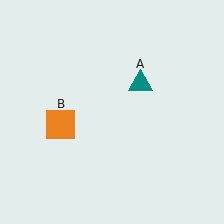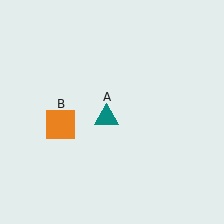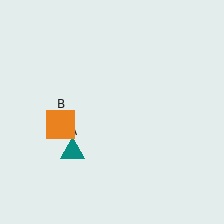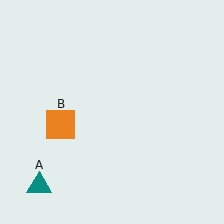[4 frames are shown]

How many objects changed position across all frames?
1 object changed position: teal triangle (object A).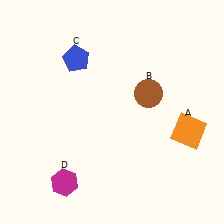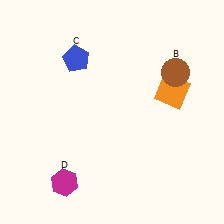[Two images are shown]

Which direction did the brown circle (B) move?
The brown circle (B) moved right.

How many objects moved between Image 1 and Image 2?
2 objects moved between the two images.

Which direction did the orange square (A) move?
The orange square (A) moved up.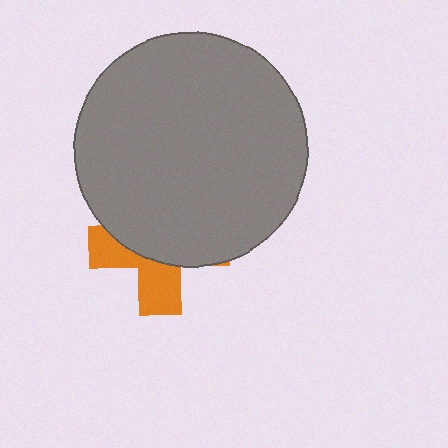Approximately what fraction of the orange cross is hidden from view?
Roughly 63% of the orange cross is hidden behind the gray circle.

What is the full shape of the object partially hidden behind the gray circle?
The partially hidden object is an orange cross.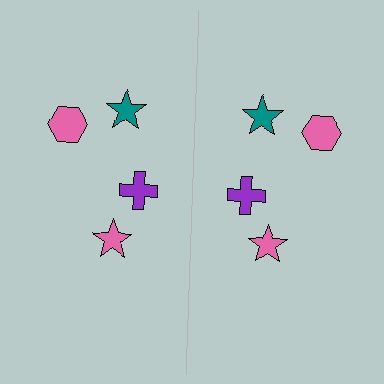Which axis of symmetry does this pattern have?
The pattern has a vertical axis of symmetry running through the center of the image.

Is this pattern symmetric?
Yes, this pattern has bilateral (reflection) symmetry.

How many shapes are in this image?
There are 8 shapes in this image.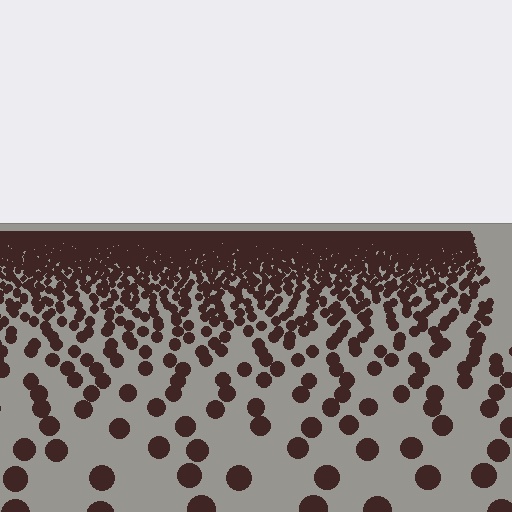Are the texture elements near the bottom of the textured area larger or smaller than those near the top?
Larger. Near the bottom, elements are closer to the viewer and appear at a bigger on-screen size.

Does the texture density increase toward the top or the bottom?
Density increases toward the top.